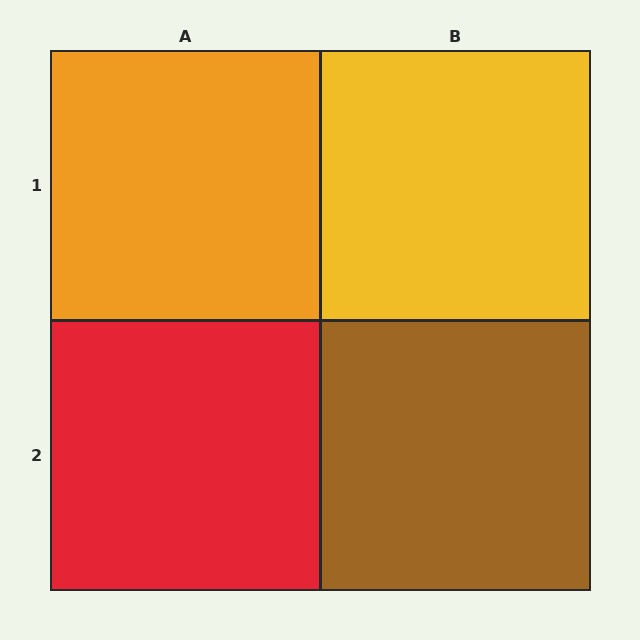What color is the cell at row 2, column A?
Red.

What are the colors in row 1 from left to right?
Orange, yellow.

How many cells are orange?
1 cell is orange.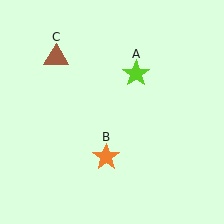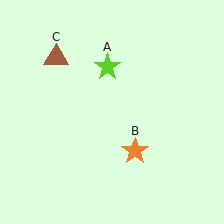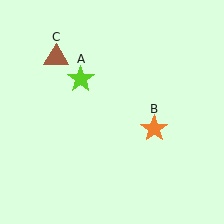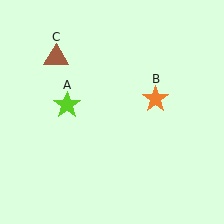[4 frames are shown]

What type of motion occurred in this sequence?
The lime star (object A), orange star (object B) rotated counterclockwise around the center of the scene.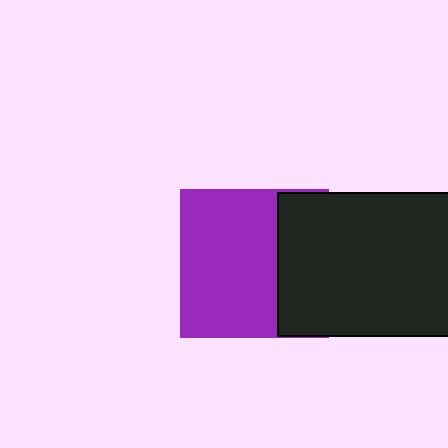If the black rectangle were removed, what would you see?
You would see the complete purple square.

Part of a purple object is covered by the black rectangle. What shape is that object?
It is a square.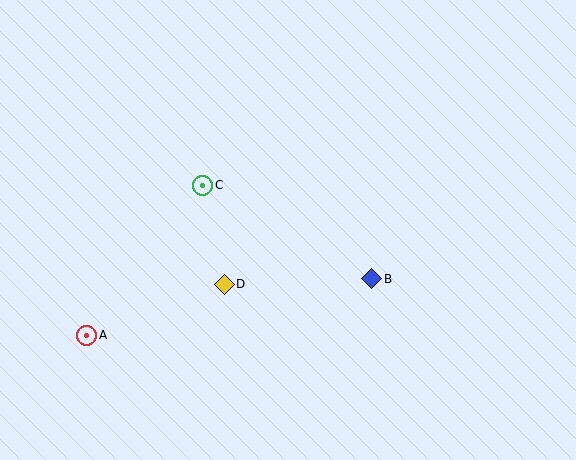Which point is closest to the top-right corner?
Point B is closest to the top-right corner.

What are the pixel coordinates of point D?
Point D is at (224, 284).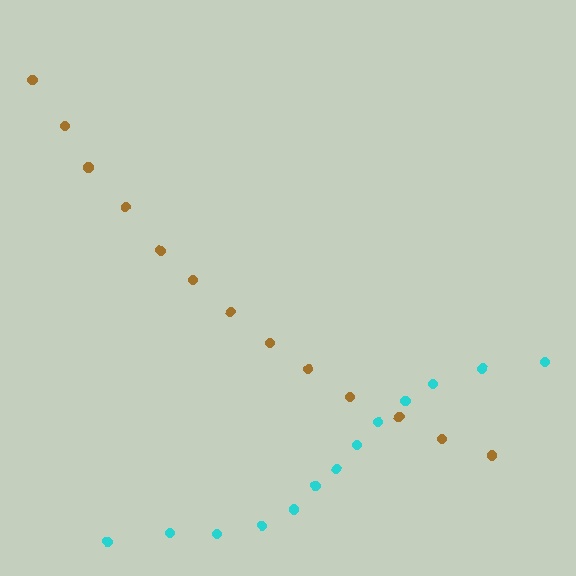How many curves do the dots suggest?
There are 2 distinct paths.